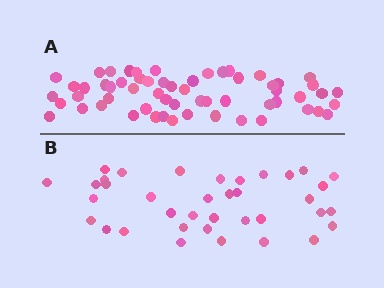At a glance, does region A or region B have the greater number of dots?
Region A (the top region) has more dots.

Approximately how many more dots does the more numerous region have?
Region A has approximately 20 more dots than region B.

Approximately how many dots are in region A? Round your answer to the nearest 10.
About 60 dots. (The exact count is 59, which rounds to 60.)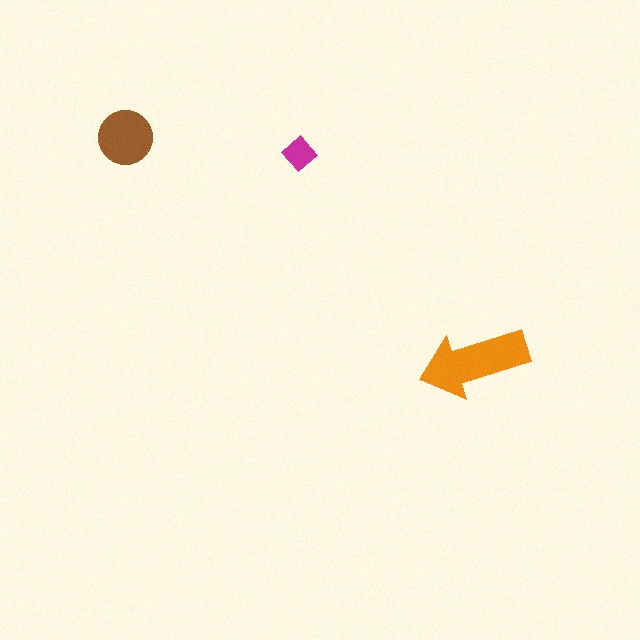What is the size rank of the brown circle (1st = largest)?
2nd.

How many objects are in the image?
There are 3 objects in the image.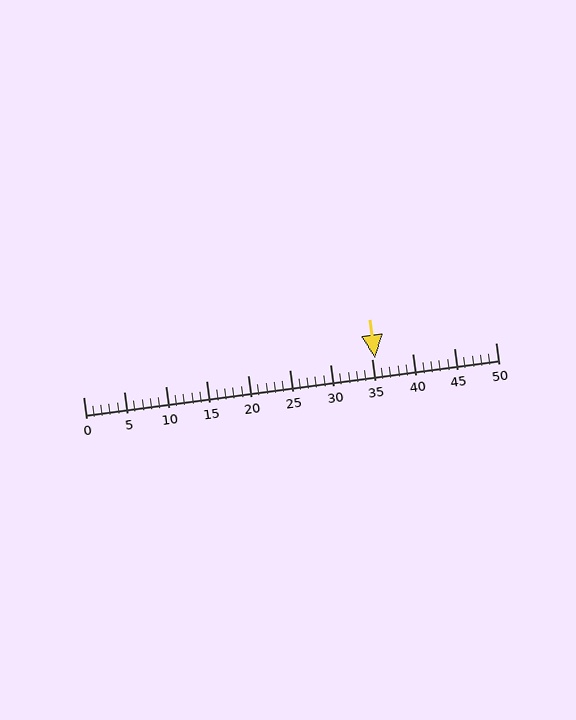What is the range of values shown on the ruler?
The ruler shows values from 0 to 50.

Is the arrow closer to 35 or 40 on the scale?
The arrow is closer to 35.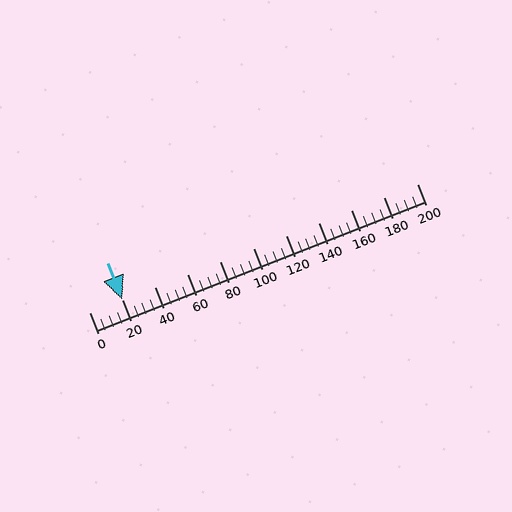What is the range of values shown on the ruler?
The ruler shows values from 0 to 200.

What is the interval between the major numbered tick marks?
The major tick marks are spaced 20 units apart.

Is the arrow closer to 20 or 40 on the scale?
The arrow is closer to 20.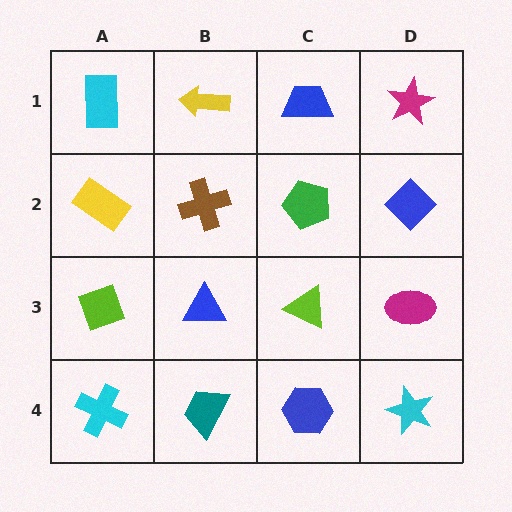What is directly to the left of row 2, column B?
A yellow rectangle.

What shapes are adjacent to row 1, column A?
A yellow rectangle (row 2, column A), a yellow arrow (row 1, column B).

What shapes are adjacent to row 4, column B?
A blue triangle (row 3, column B), a cyan cross (row 4, column A), a blue hexagon (row 4, column C).